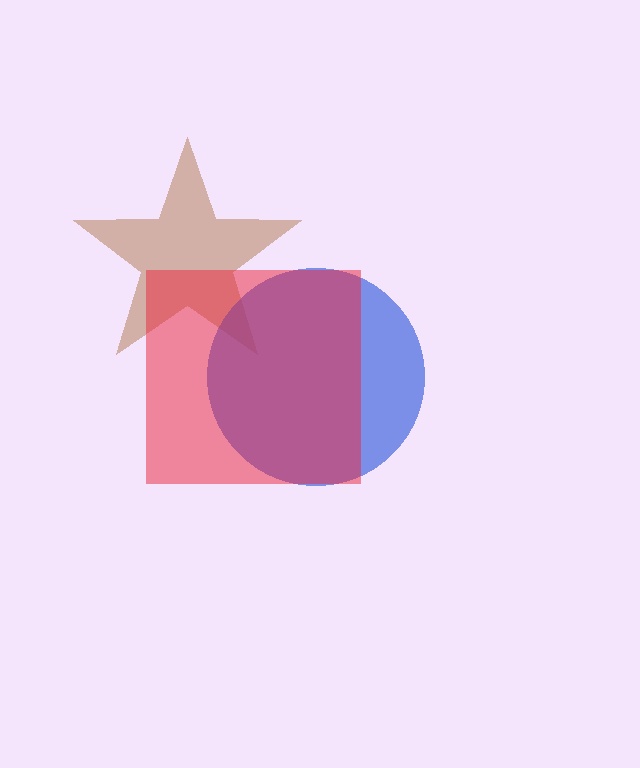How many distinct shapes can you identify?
There are 3 distinct shapes: a brown star, a blue circle, a red square.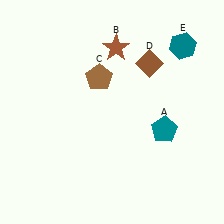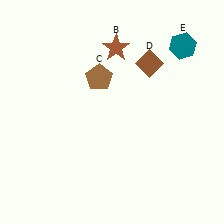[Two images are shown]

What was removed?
The teal pentagon (A) was removed in Image 2.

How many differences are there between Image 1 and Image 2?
There is 1 difference between the two images.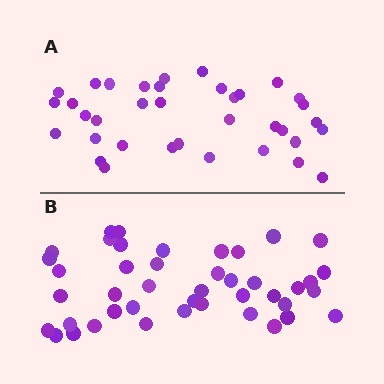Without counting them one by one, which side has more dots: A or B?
Region B (the bottom region) has more dots.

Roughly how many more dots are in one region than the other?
Region B has roughly 8 or so more dots than region A.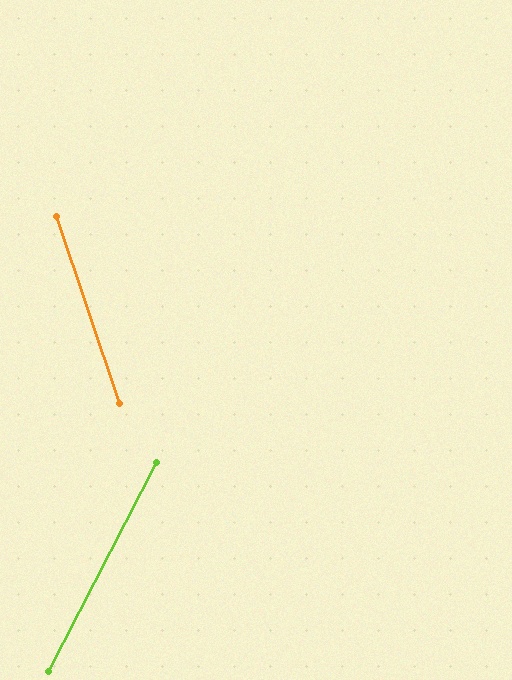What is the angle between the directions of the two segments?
Approximately 46 degrees.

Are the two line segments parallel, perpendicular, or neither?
Neither parallel nor perpendicular — they differ by about 46°.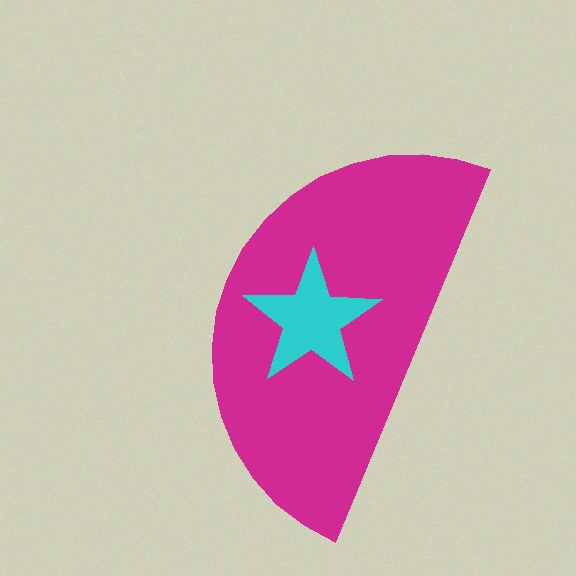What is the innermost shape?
The cyan star.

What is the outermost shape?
The magenta semicircle.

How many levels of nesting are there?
2.